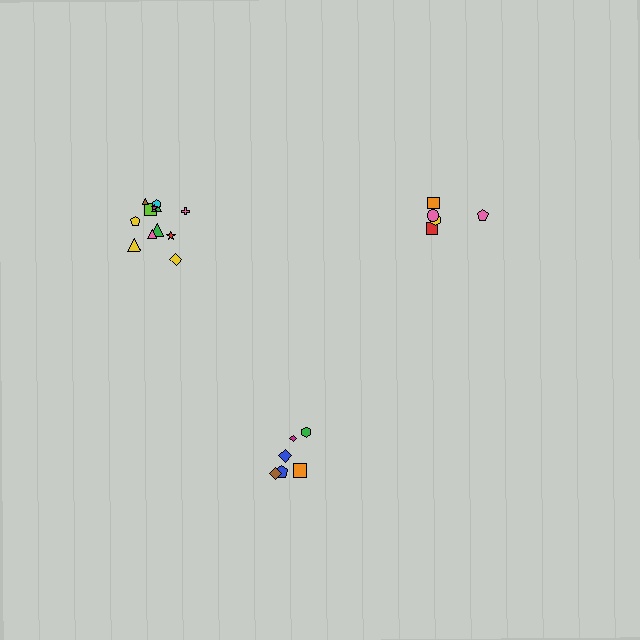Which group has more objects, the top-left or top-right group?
The top-left group.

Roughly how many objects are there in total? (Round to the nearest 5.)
Roughly 25 objects in total.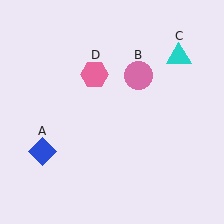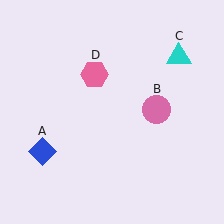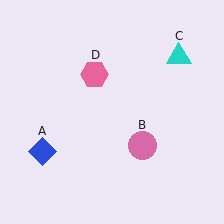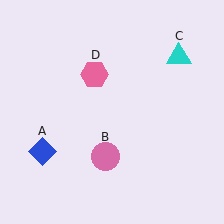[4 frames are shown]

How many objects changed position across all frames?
1 object changed position: pink circle (object B).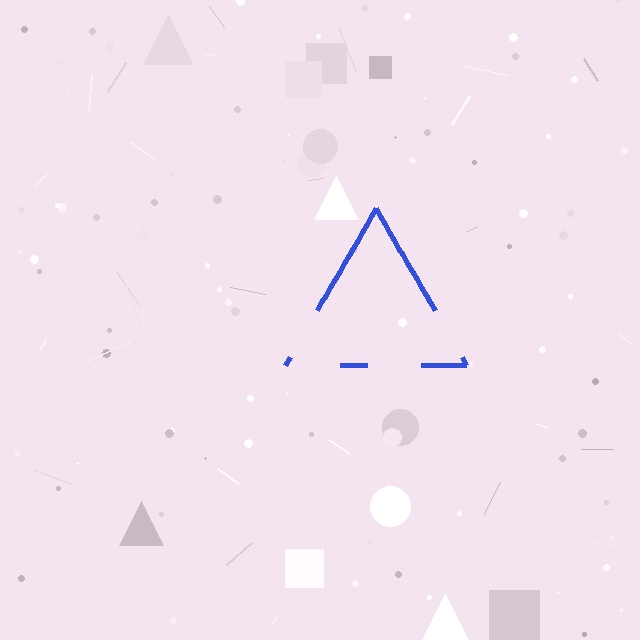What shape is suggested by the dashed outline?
The dashed outline suggests a triangle.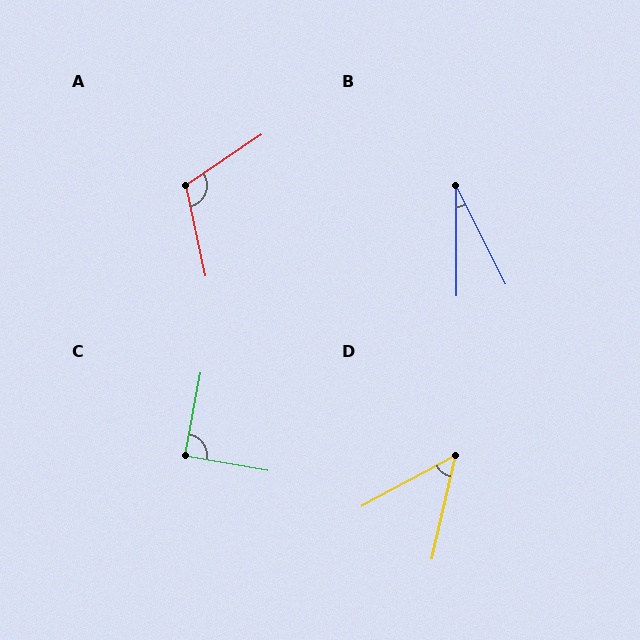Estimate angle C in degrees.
Approximately 89 degrees.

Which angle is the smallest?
B, at approximately 27 degrees.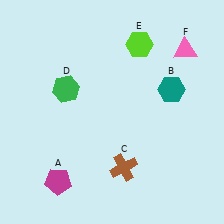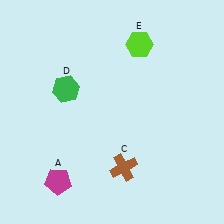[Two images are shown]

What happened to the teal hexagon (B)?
The teal hexagon (B) was removed in Image 2. It was in the top-right area of Image 1.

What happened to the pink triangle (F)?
The pink triangle (F) was removed in Image 2. It was in the top-right area of Image 1.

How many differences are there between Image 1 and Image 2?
There are 2 differences between the two images.